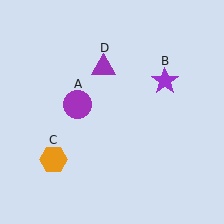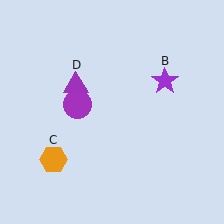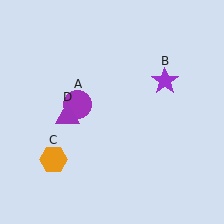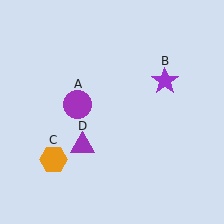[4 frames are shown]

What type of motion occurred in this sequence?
The purple triangle (object D) rotated counterclockwise around the center of the scene.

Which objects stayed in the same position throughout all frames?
Purple circle (object A) and purple star (object B) and orange hexagon (object C) remained stationary.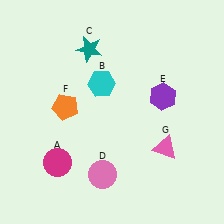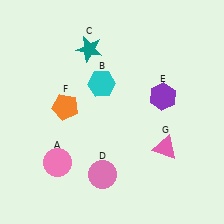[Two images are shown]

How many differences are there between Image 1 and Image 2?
There is 1 difference between the two images.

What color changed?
The circle (A) changed from magenta in Image 1 to pink in Image 2.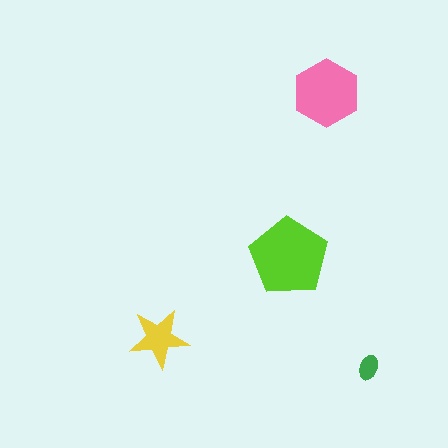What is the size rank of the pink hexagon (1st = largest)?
2nd.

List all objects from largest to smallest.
The lime pentagon, the pink hexagon, the yellow star, the green ellipse.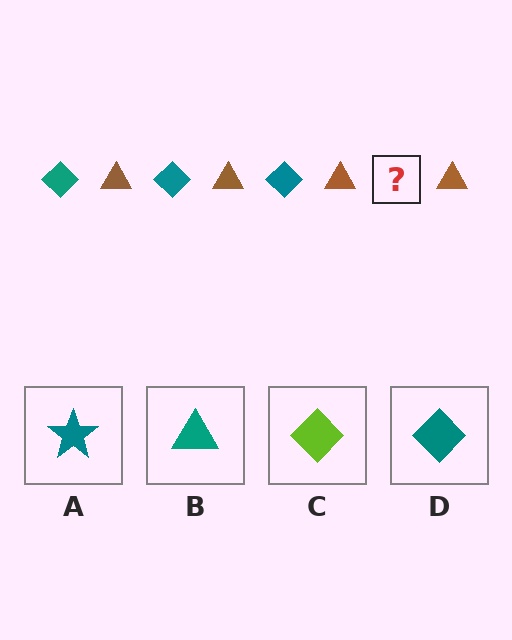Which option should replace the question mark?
Option D.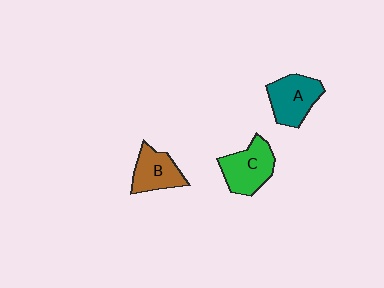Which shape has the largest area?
Shape C (green).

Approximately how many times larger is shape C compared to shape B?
Approximately 1.2 times.